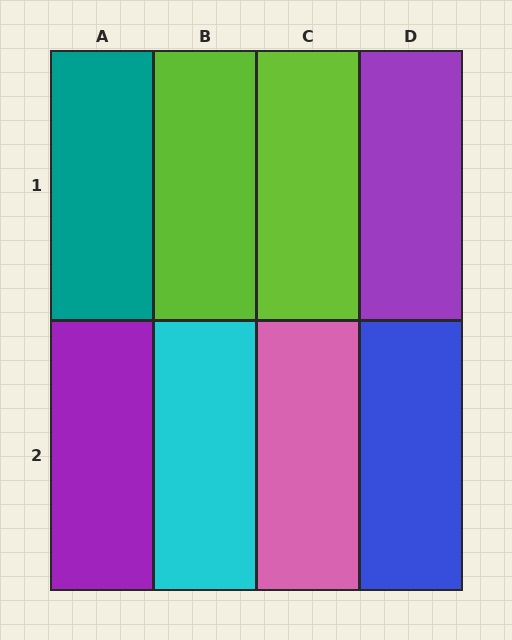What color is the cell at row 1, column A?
Teal.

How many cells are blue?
1 cell is blue.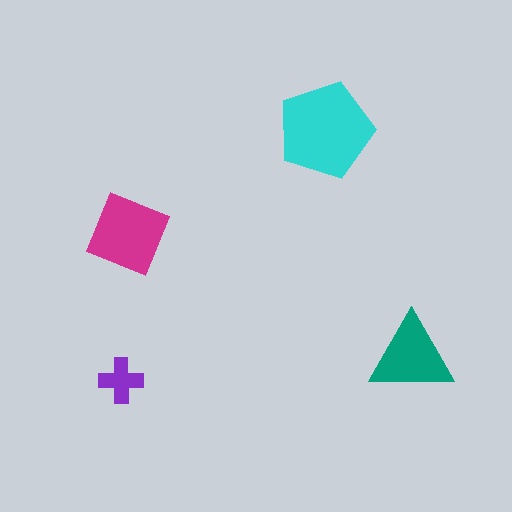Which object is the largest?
The cyan pentagon.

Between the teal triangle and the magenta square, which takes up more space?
The magenta square.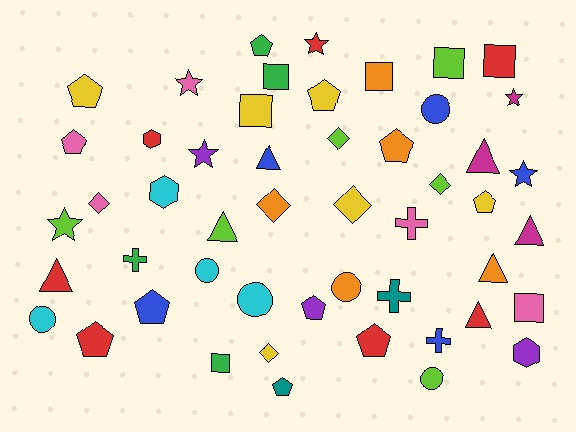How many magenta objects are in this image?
There are 3 magenta objects.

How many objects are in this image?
There are 50 objects.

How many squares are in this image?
There are 7 squares.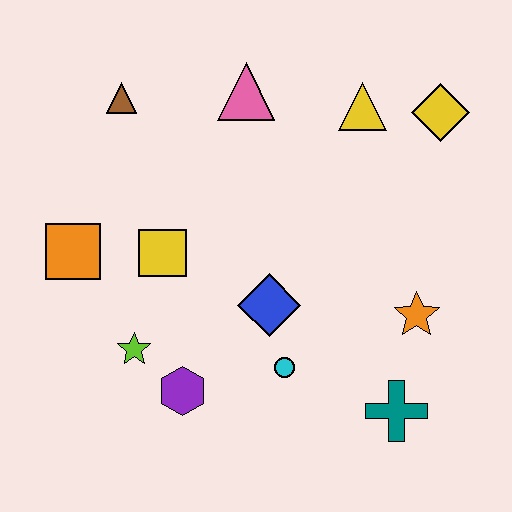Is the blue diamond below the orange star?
No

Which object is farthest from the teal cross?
The brown triangle is farthest from the teal cross.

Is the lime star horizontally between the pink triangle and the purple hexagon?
No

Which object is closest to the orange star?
The teal cross is closest to the orange star.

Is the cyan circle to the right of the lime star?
Yes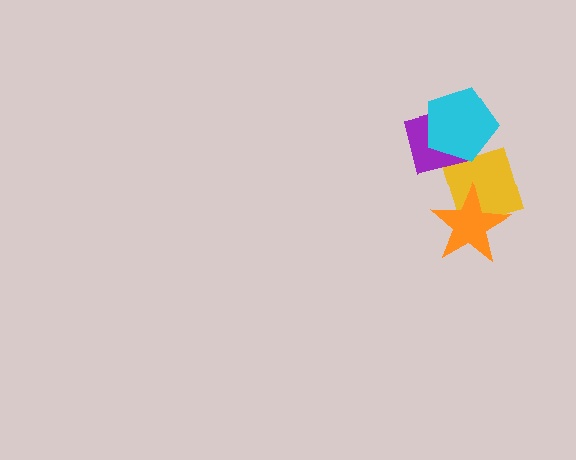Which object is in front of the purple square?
The cyan pentagon is in front of the purple square.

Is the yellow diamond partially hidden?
Yes, it is partially covered by another shape.